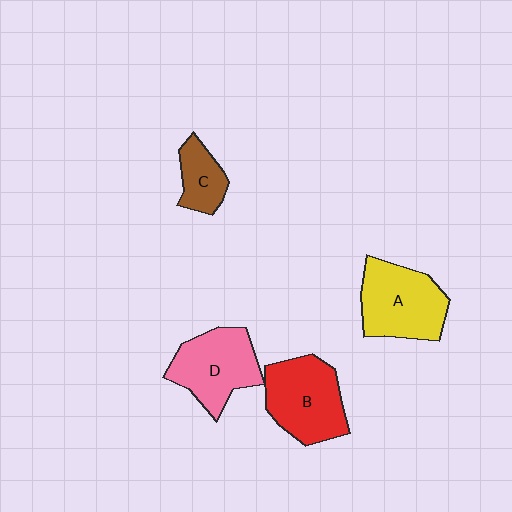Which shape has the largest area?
Shape B (red).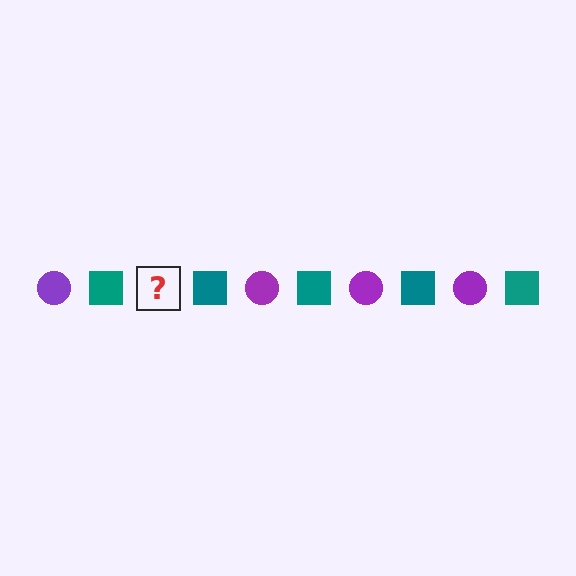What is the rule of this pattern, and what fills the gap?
The rule is that the pattern alternates between purple circle and teal square. The gap should be filled with a purple circle.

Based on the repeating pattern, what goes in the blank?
The blank should be a purple circle.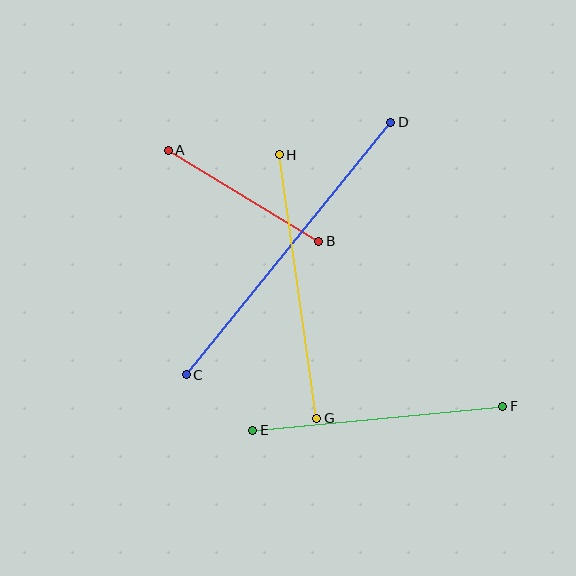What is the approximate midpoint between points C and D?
The midpoint is at approximately (289, 249) pixels.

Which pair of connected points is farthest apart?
Points C and D are farthest apart.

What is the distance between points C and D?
The distance is approximately 325 pixels.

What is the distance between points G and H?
The distance is approximately 266 pixels.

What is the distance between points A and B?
The distance is approximately 176 pixels.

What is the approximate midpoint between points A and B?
The midpoint is at approximately (244, 196) pixels.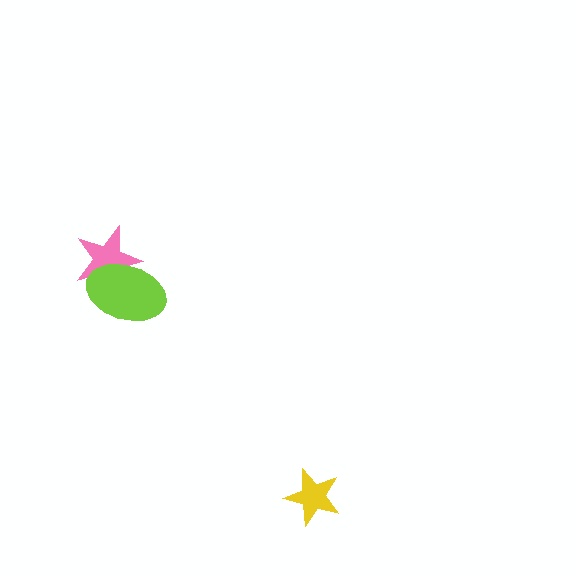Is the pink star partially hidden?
Yes, it is partially covered by another shape.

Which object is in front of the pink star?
The lime ellipse is in front of the pink star.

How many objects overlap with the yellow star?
0 objects overlap with the yellow star.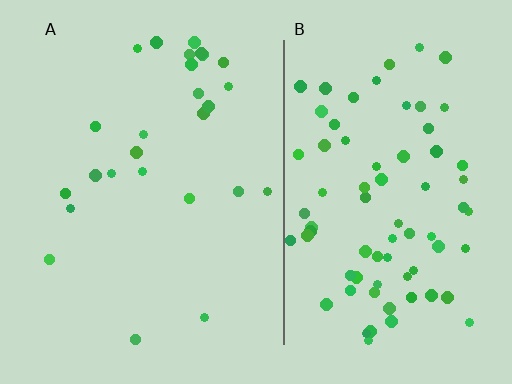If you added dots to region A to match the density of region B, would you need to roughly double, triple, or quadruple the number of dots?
Approximately triple.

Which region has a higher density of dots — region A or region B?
B (the right).